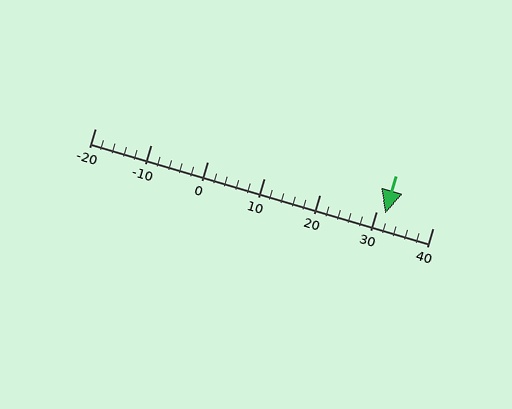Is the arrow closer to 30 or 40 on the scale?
The arrow is closer to 30.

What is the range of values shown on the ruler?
The ruler shows values from -20 to 40.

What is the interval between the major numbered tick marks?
The major tick marks are spaced 10 units apart.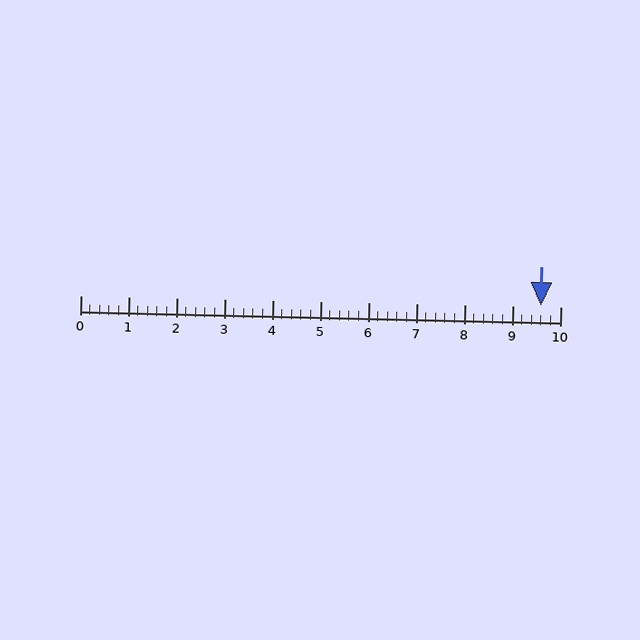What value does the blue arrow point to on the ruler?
The blue arrow points to approximately 9.6.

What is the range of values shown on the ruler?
The ruler shows values from 0 to 10.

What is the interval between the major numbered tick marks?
The major tick marks are spaced 1 units apart.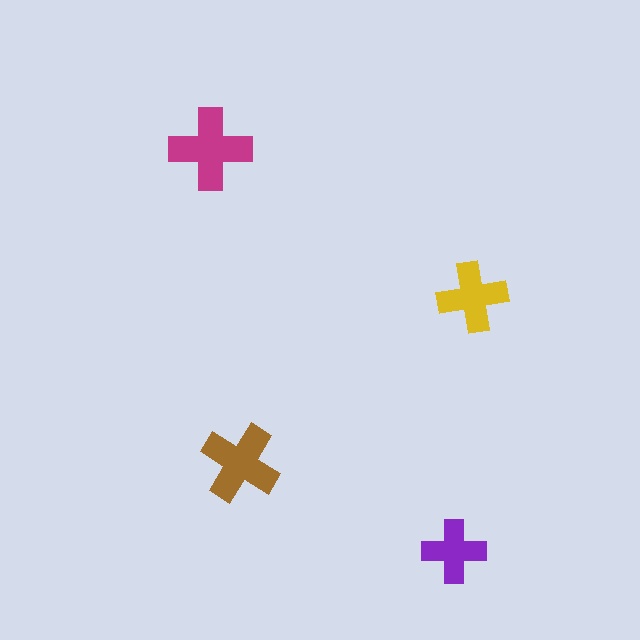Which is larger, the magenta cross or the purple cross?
The magenta one.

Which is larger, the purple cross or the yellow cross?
The yellow one.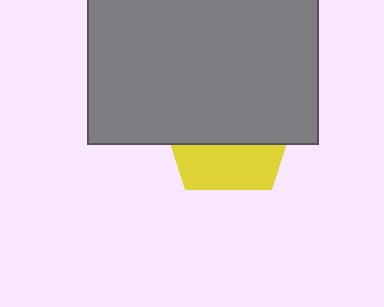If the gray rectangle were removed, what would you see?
You would see the complete yellow pentagon.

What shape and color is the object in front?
The object in front is a gray rectangle.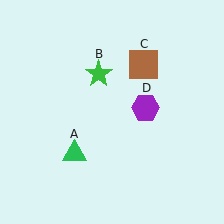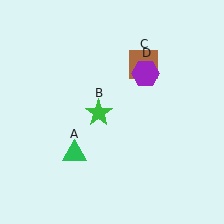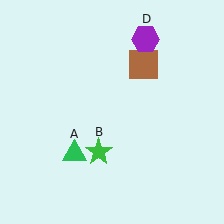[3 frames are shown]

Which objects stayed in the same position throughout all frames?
Green triangle (object A) and brown square (object C) remained stationary.